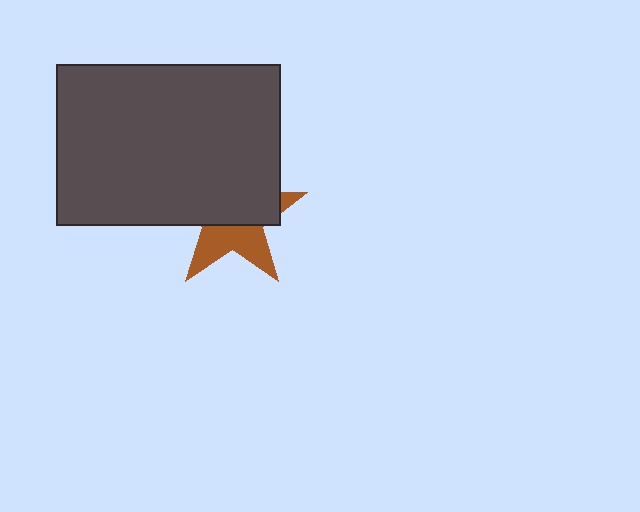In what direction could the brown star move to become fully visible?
The brown star could move down. That would shift it out from behind the dark gray rectangle entirely.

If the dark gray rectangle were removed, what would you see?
You would see the complete brown star.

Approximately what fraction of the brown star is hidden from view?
Roughly 59% of the brown star is hidden behind the dark gray rectangle.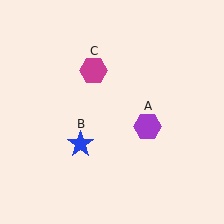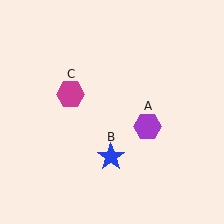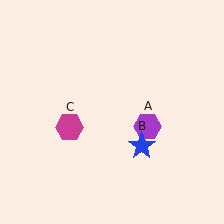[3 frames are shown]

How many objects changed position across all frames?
2 objects changed position: blue star (object B), magenta hexagon (object C).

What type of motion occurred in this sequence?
The blue star (object B), magenta hexagon (object C) rotated counterclockwise around the center of the scene.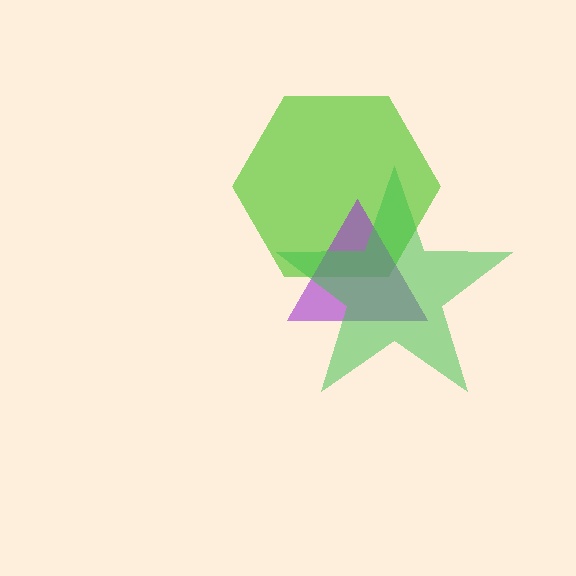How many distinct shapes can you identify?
There are 3 distinct shapes: a lime hexagon, a purple triangle, a green star.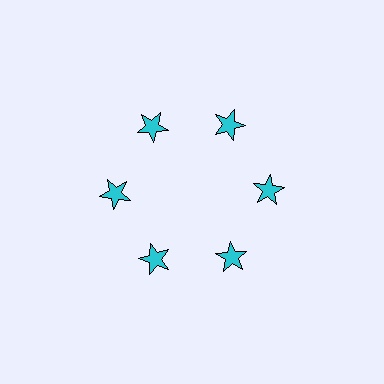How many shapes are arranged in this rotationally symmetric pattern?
There are 6 shapes, arranged in 6 groups of 1.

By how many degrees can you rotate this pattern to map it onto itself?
The pattern maps onto itself every 60 degrees of rotation.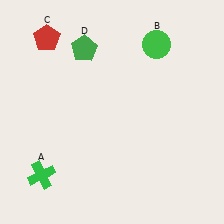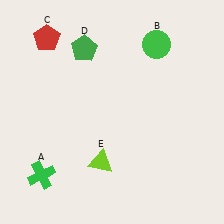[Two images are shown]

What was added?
A lime triangle (E) was added in Image 2.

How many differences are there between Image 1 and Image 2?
There is 1 difference between the two images.